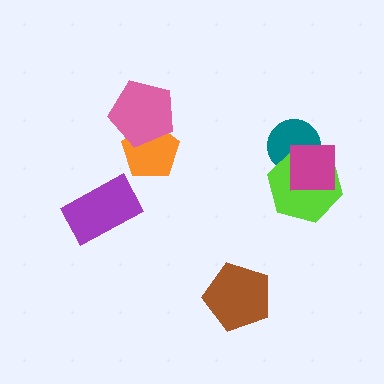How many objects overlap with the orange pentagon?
1 object overlaps with the orange pentagon.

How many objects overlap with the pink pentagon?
1 object overlaps with the pink pentagon.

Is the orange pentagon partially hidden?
Yes, it is partially covered by another shape.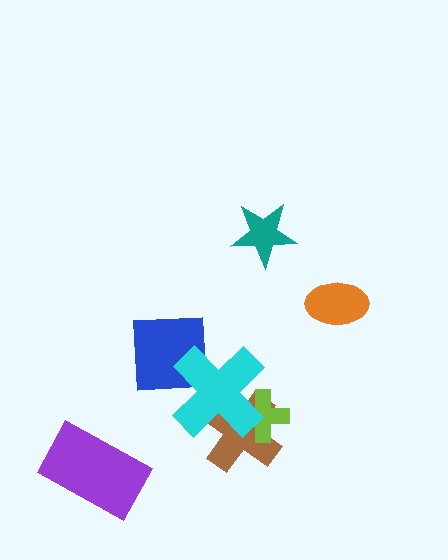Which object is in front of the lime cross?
The cyan cross is in front of the lime cross.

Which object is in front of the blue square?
The cyan cross is in front of the blue square.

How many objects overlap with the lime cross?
2 objects overlap with the lime cross.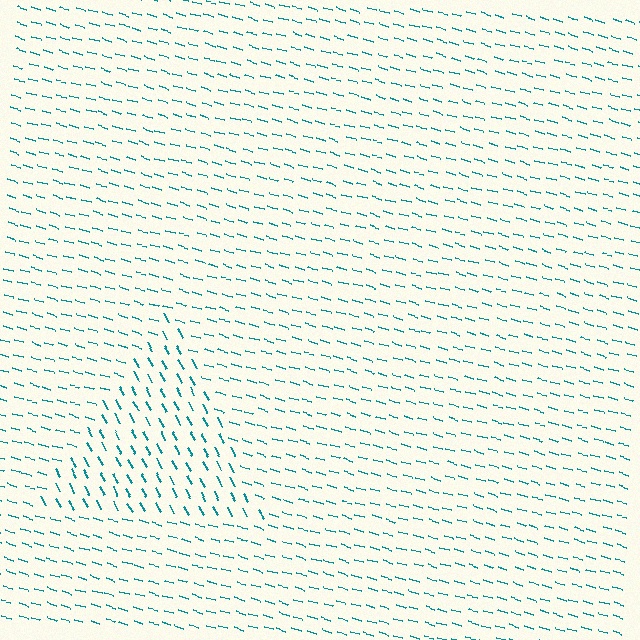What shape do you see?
I see a triangle.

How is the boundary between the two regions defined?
The boundary is defined purely by a change in line orientation (approximately 45 degrees difference). All lines are the same color and thickness.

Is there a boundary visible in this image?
Yes, there is a texture boundary formed by a change in line orientation.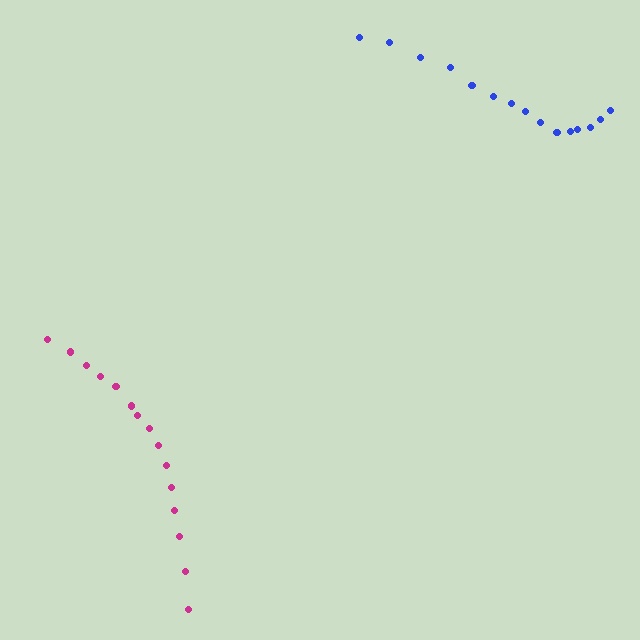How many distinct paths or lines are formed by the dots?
There are 2 distinct paths.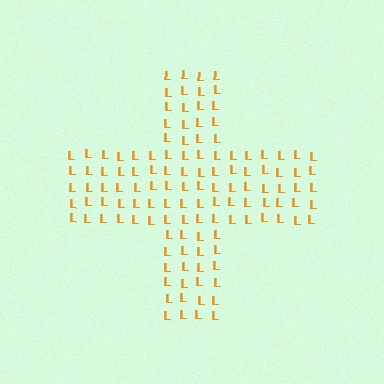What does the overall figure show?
The overall figure shows a cross.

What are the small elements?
The small elements are letter L's.